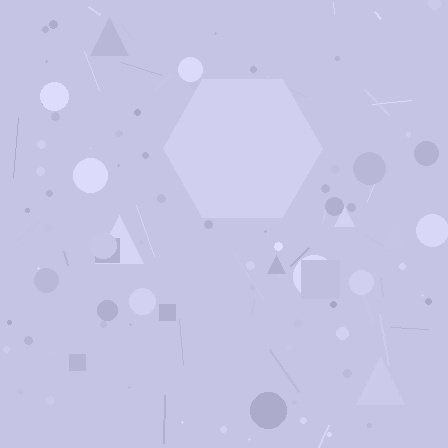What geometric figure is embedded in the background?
A hexagon is embedded in the background.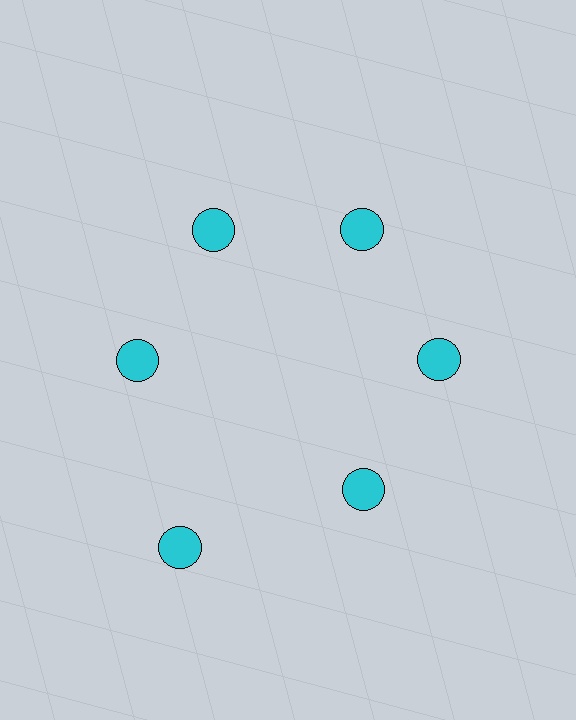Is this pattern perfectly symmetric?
No. The 6 cyan circles are arranged in a ring, but one element near the 7 o'clock position is pushed outward from the center, breaking the 6-fold rotational symmetry.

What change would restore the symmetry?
The symmetry would be restored by moving it inward, back onto the ring so that all 6 circles sit at equal angles and equal distance from the center.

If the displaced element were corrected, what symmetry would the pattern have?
It would have 6-fold rotational symmetry — the pattern would map onto itself every 60 degrees.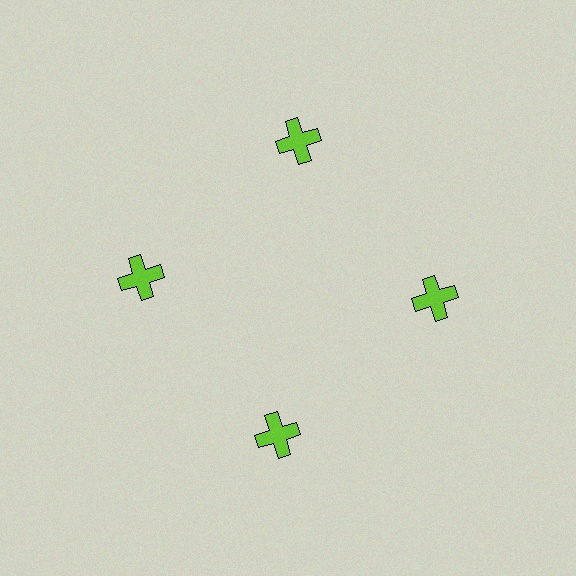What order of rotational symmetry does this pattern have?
This pattern has 4-fold rotational symmetry.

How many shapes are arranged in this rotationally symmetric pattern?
There are 4 shapes, arranged in 4 groups of 1.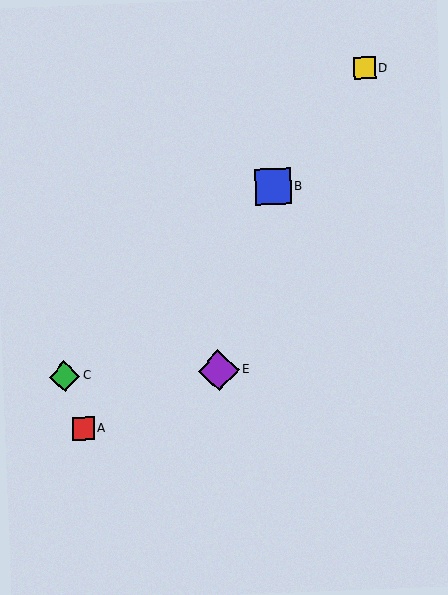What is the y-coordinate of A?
Object A is at y≈428.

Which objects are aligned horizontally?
Objects C, E are aligned horizontally.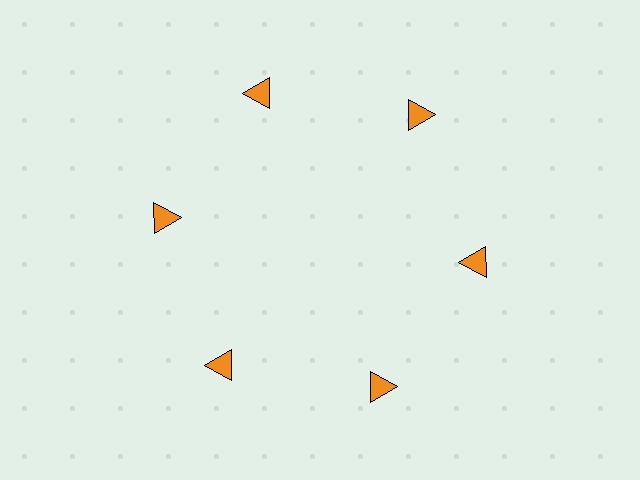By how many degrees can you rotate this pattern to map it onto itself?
The pattern maps onto itself every 60 degrees of rotation.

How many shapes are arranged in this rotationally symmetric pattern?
There are 6 shapes, arranged in 6 groups of 1.